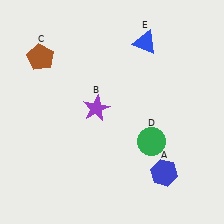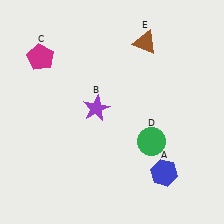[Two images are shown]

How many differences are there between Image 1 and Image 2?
There are 2 differences between the two images.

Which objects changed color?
C changed from brown to magenta. E changed from blue to brown.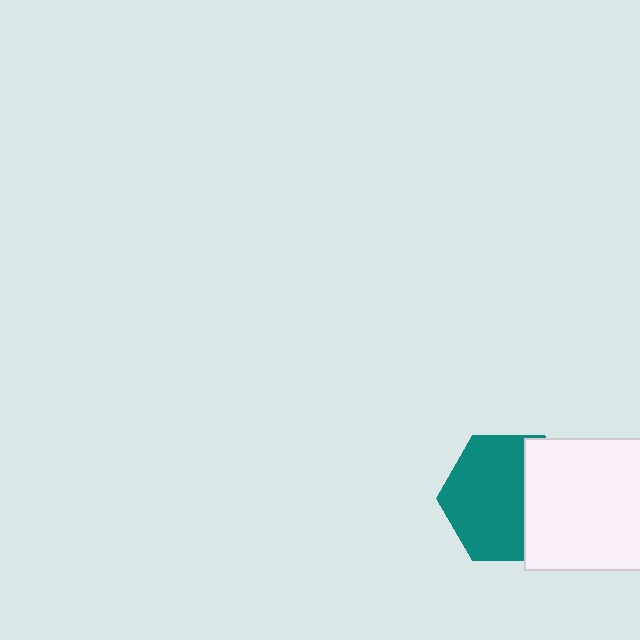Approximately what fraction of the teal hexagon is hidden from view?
Roughly 36% of the teal hexagon is hidden behind the white rectangle.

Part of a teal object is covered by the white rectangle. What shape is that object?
It is a hexagon.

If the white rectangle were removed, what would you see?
You would see the complete teal hexagon.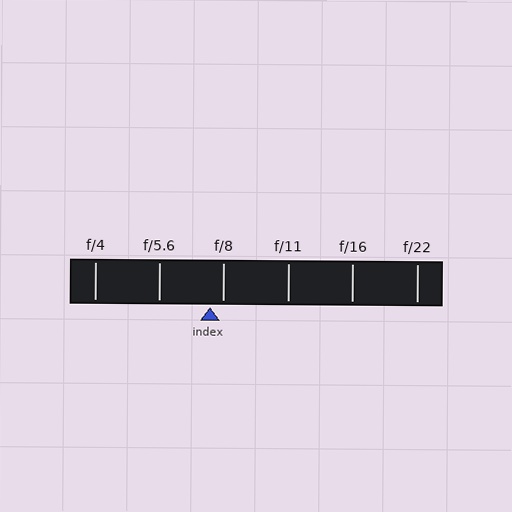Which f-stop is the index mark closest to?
The index mark is closest to f/8.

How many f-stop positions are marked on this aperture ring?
There are 6 f-stop positions marked.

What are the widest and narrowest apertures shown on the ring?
The widest aperture shown is f/4 and the narrowest is f/22.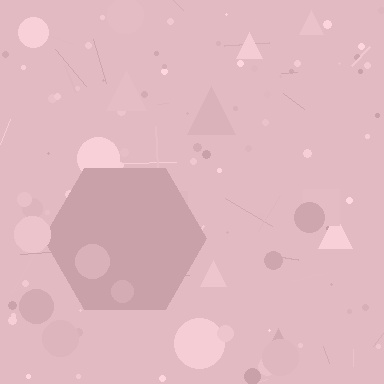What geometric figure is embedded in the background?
A hexagon is embedded in the background.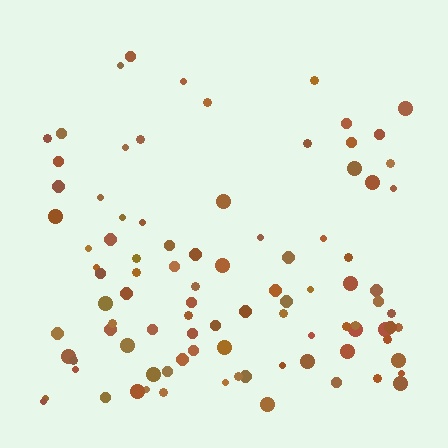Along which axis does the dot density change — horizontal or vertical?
Vertical.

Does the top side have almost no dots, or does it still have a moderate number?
Still a moderate number, just noticeably fewer than the bottom.